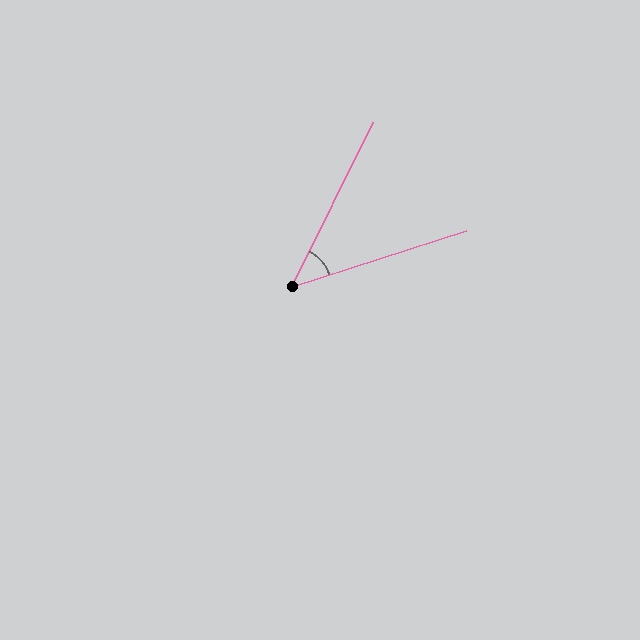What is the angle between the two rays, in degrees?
Approximately 46 degrees.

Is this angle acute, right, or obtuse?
It is acute.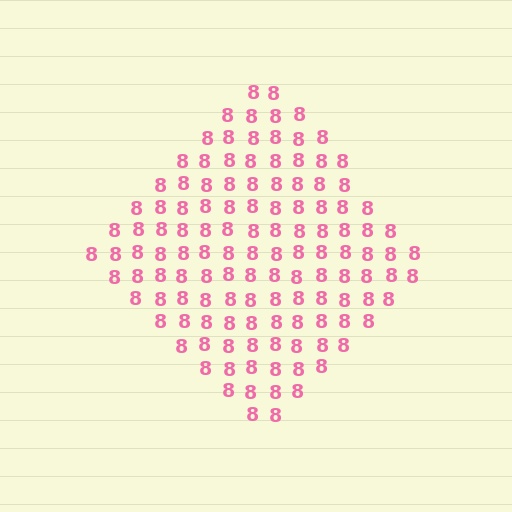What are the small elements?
The small elements are digit 8's.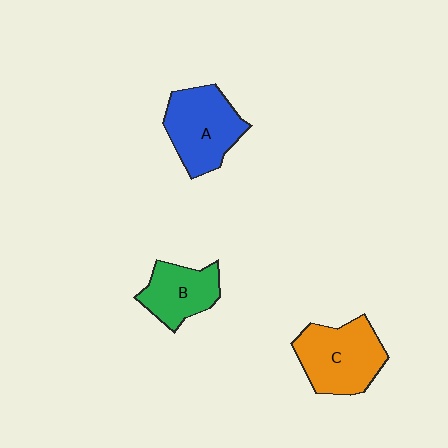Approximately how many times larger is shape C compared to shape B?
Approximately 1.4 times.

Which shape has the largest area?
Shape C (orange).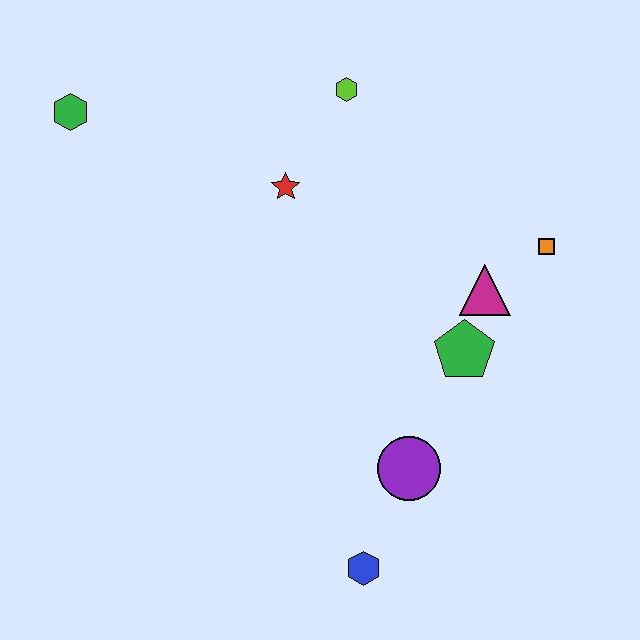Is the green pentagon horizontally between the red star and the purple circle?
No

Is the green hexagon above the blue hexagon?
Yes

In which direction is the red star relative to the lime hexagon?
The red star is below the lime hexagon.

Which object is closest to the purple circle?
The blue hexagon is closest to the purple circle.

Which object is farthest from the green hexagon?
The blue hexagon is farthest from the green hexagon.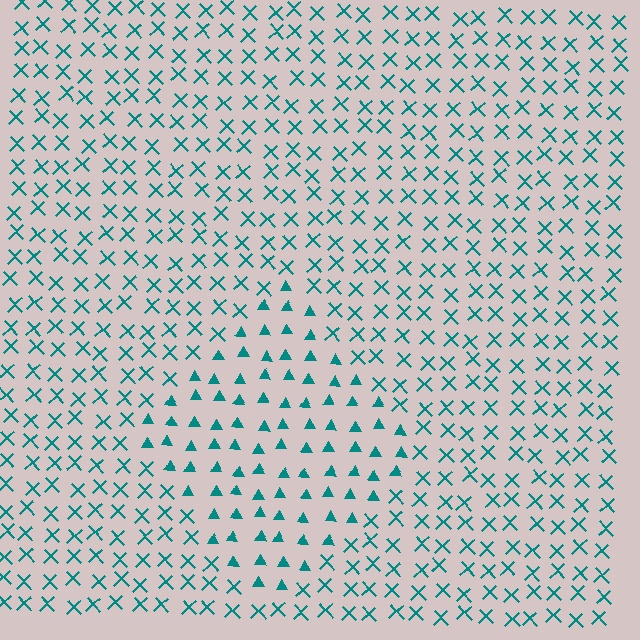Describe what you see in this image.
The image is filled with small teal elements arranged in a uniform grid. A diamond-shaped region contains triangles, while the surrounding area contains X marks. The boundary is defined purely by the change in element shape.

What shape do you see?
I see a diamond.